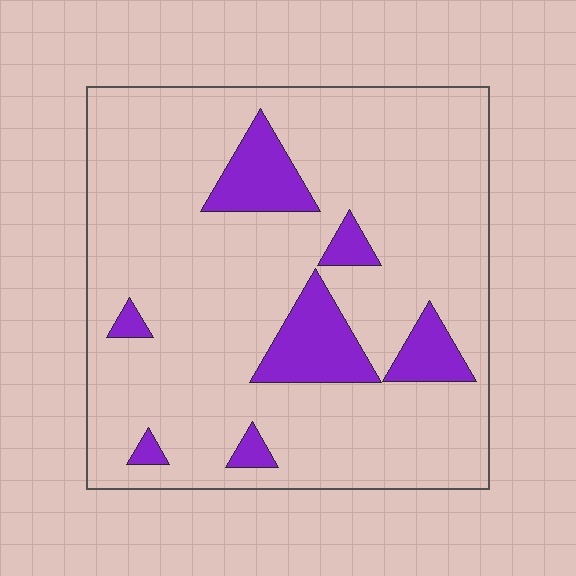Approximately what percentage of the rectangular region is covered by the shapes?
Approximately 15%.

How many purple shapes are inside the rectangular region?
7.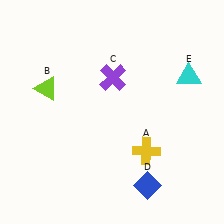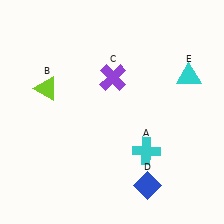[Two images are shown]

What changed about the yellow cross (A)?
In Image 1, A is yellow. In Image 2, it changed to cyan.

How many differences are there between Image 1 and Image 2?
There is 1 difference between the two images.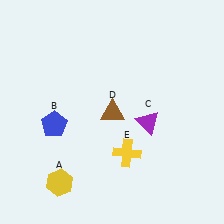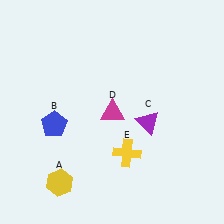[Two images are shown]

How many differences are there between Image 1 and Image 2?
There is 1 difference between the two images.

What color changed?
The triangle (D) changed from brown in Image 1 to magenta in Image 2.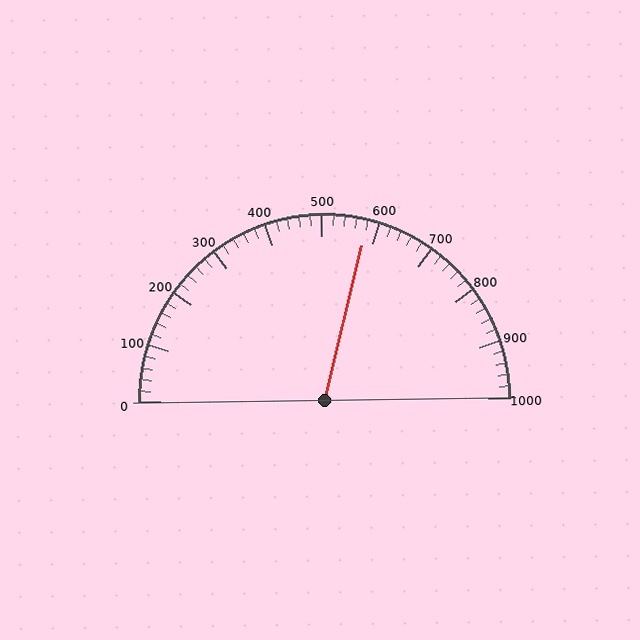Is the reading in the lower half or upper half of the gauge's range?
The reading is in the upper half of the range (0 to 1000).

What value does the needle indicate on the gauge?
The needle indicates approximately 580.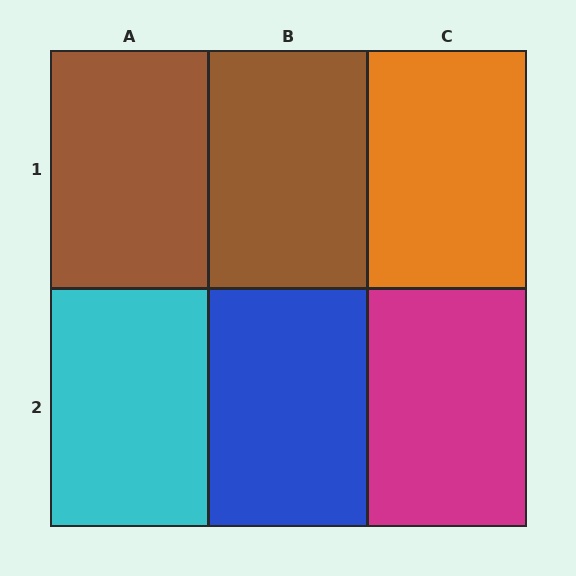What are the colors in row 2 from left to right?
Cyan, blue, magenta.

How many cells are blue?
1 cell is blue.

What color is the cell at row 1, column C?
Orange.